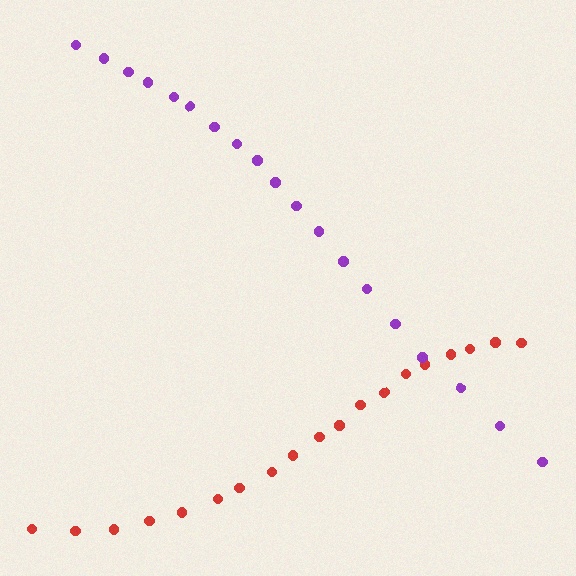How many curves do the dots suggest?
There are 2 distinct paths.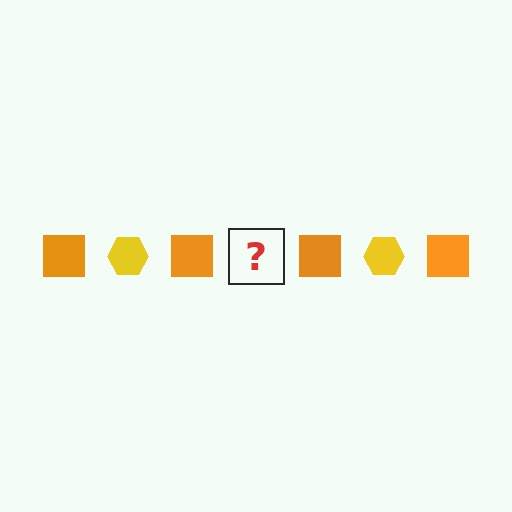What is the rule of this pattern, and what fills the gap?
The rule is that the pattern alternates between orange square and yellow hexagon. The gap should be filled with a yellow hexagon.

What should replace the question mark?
The question mark should be replaced with a yellow hexagon.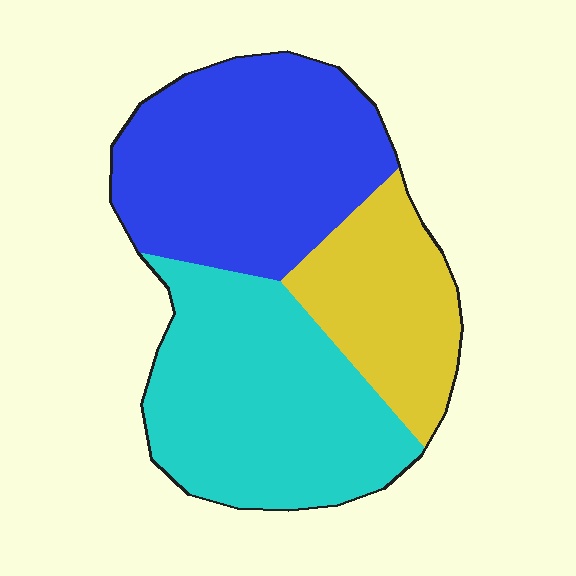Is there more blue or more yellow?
Blue.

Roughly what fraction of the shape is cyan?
Cyan covers around 40% of the shape.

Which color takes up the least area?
Yellow, at roughly 20%.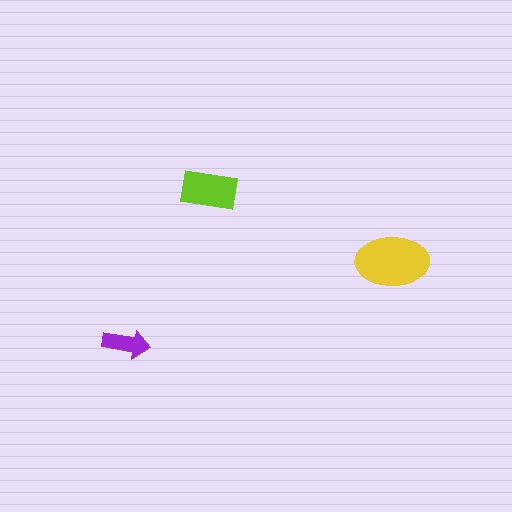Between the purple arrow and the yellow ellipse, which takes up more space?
The yellow ellipse.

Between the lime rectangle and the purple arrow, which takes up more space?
The lime rectangle.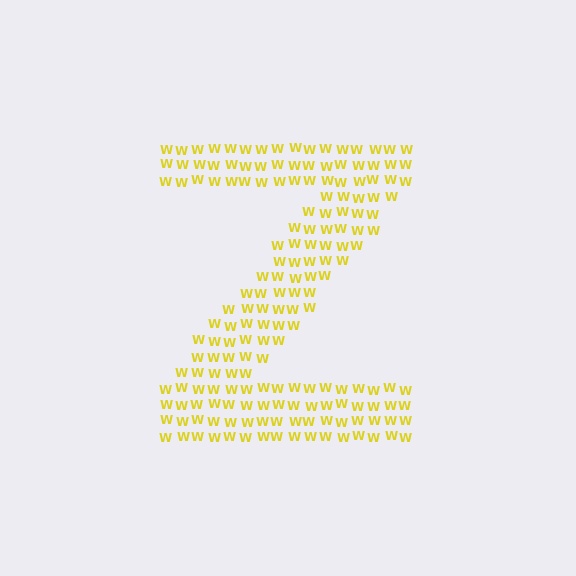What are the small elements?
The small elements are letter W's.